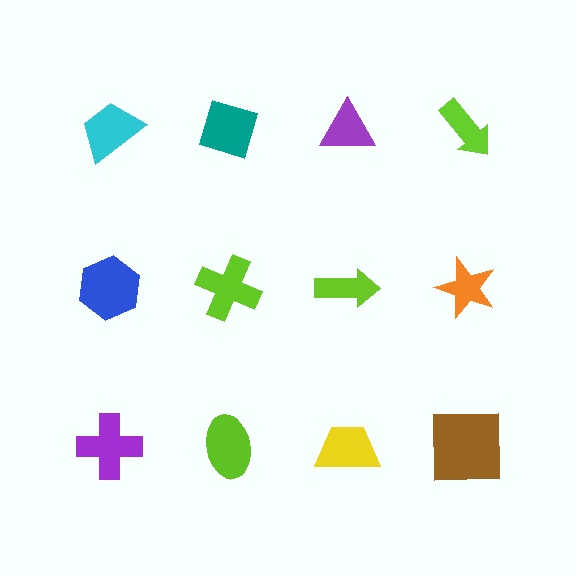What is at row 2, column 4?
An orange star.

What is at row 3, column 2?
A lime ellipse.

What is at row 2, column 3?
A lime arrow.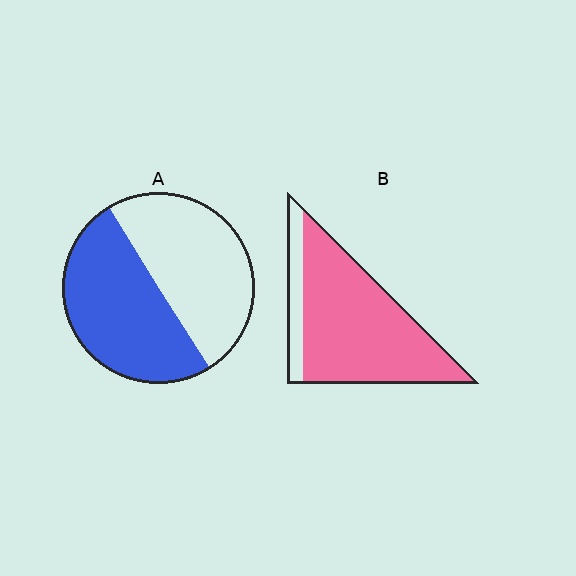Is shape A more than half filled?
Roughly half.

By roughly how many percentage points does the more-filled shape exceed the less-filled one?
By roughly 35 percentage points (B over A).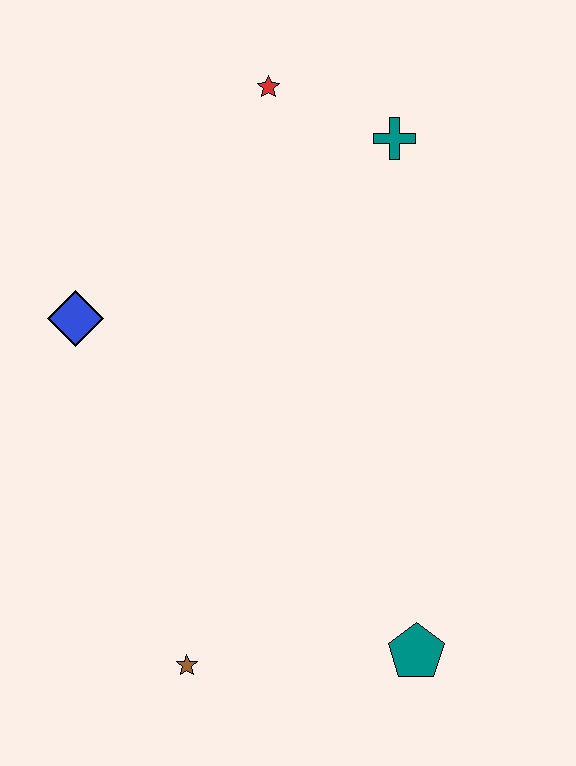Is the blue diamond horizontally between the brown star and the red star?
No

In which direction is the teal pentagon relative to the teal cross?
The teal pentagon is below the teal cross.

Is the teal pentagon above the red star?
No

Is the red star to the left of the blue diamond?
No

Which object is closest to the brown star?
The teal pentagon is closest to the brown star.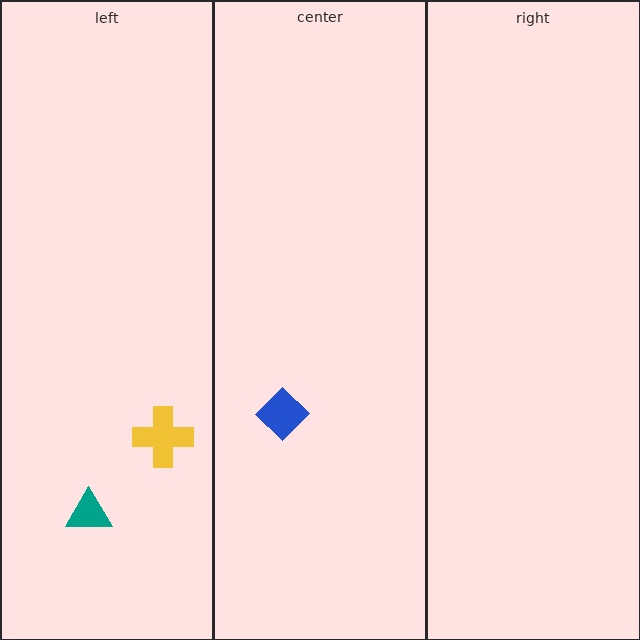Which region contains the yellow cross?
The left region.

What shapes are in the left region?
The teal triangle, the yellow cross.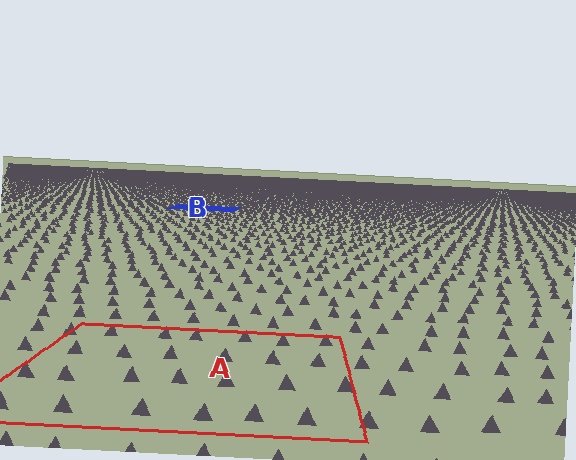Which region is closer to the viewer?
Region A is closer. The texture elements there are larger and more spread out.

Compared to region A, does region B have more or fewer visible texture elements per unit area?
Region B has more texture elements per unit area — they are packed more densely because it is farther away.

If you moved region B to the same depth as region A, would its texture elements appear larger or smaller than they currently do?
They would appear larger. At a closer depth, the same texture elements are projected at a bigger on-screen size.